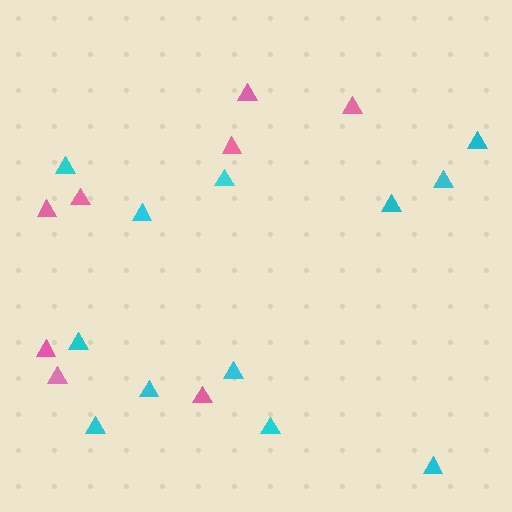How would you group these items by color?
There are 2 groups: one group of pink triangles (8) and one group of cyan triangles (12).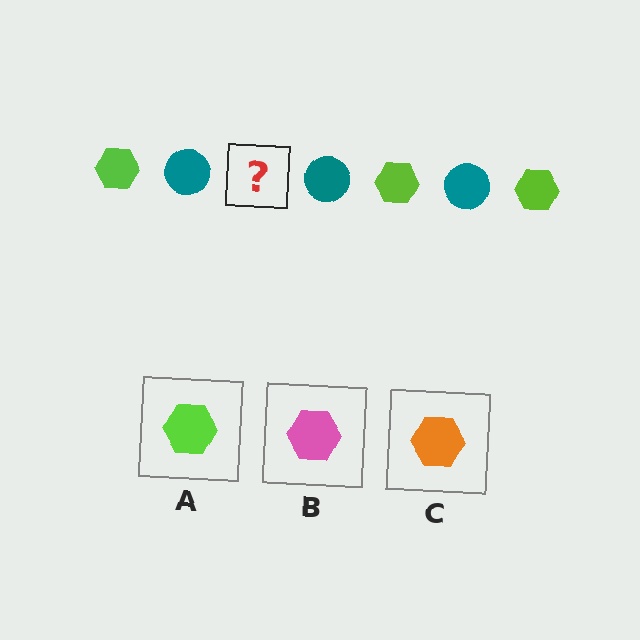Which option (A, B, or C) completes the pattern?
A.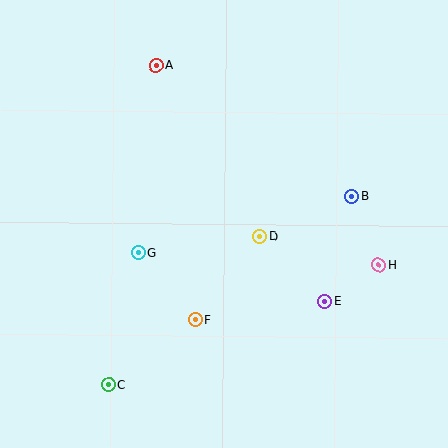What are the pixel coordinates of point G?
Point G is at (138, 253).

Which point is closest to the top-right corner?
Point B is closest to the top-right corner.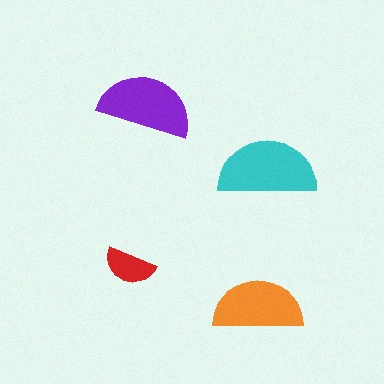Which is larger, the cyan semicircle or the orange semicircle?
The cyan one.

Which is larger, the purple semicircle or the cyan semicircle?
The cyan one.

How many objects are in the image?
There are 4 objects in the image.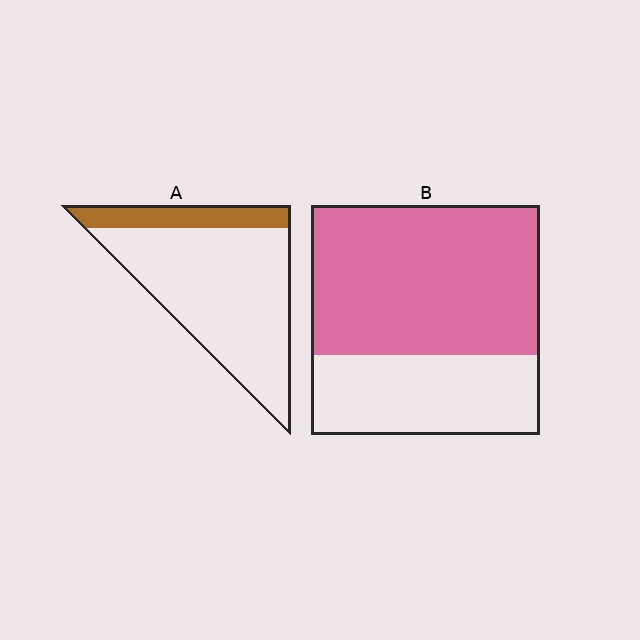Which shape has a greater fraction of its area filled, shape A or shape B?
Shape B.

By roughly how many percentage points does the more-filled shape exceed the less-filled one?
By roughly 45 percentage points (B over A).